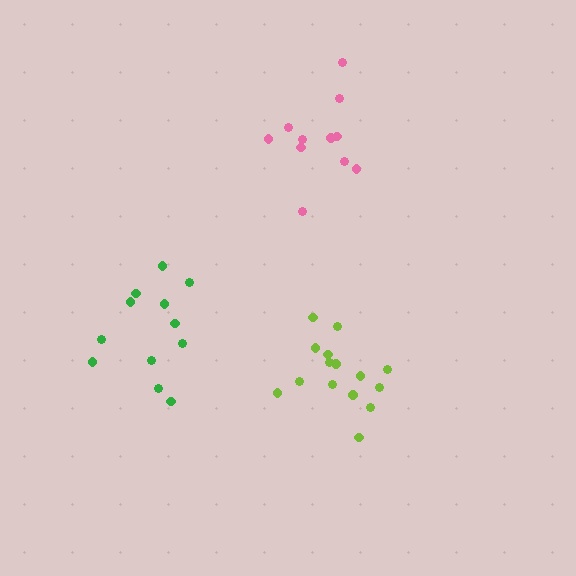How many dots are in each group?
Group 1: 12 dots, Group 2: 15 dots, Group 3: 11 dots (38 total).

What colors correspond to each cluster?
The clusters are colored: green, lime, pink.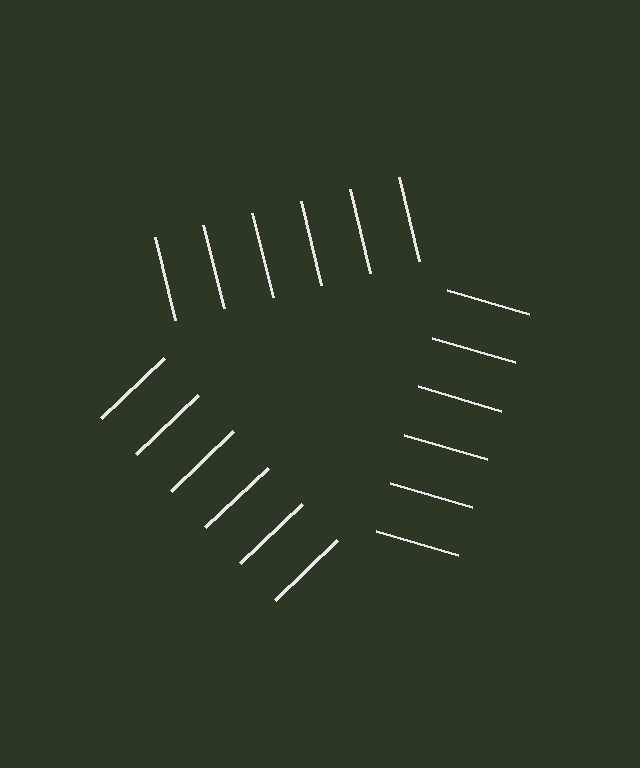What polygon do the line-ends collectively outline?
An illusory triangle — the line segments terminate on its edges but no continuous stroke is drawn.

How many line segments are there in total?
18 — 6 along each of the 3 edges.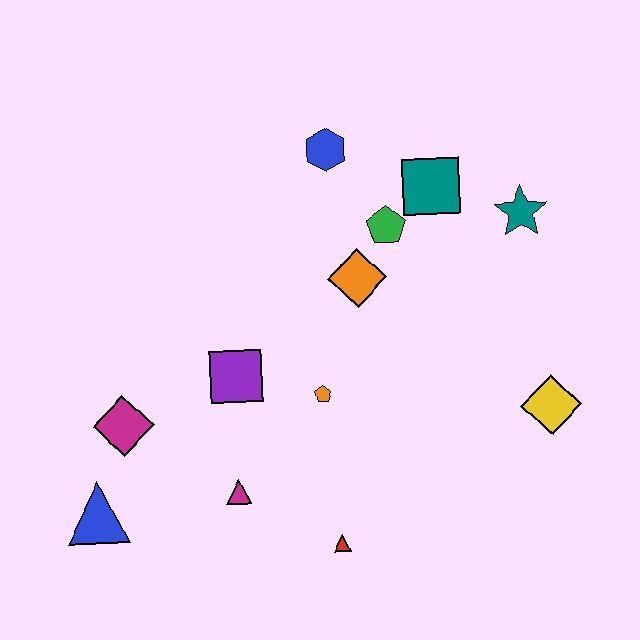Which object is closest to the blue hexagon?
The green pentagon is closest to the blue hexagon.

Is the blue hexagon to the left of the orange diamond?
Yes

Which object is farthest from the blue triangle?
The teal star is farthest from the blue triangle.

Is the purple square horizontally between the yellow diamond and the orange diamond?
No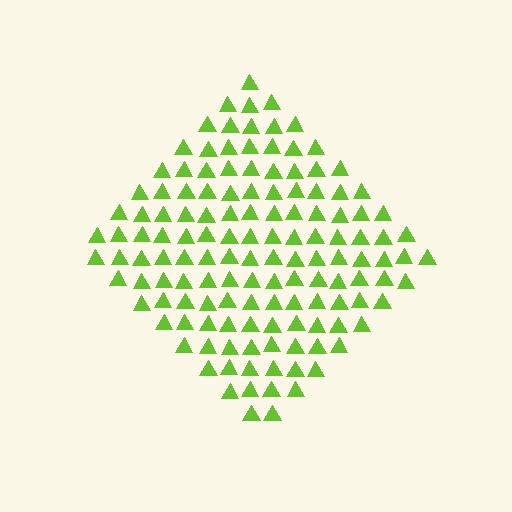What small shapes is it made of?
It is made of small triangles.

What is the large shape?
The large shape is a diamond.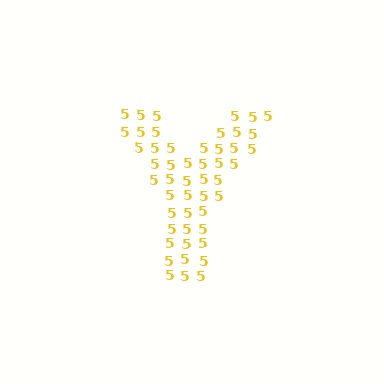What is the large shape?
The large shape is the letter Y.